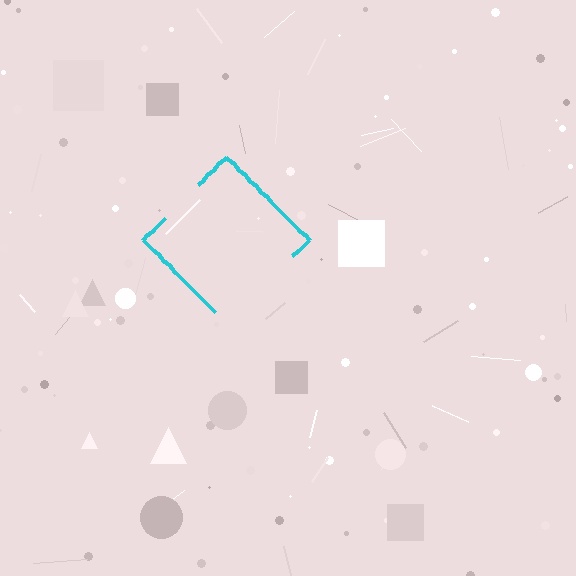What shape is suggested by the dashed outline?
The dashed outline suggests a diamond.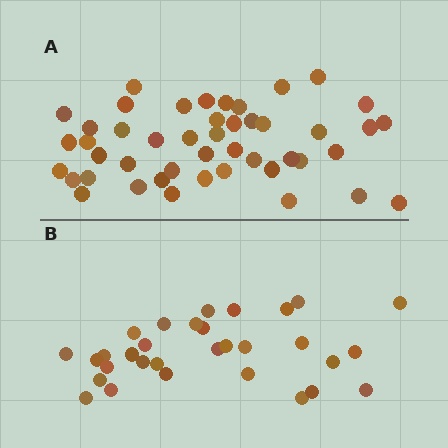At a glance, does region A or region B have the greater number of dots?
Region A (the top region) has more dots.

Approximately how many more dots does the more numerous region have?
Region A has approximately 15 more dots than region B.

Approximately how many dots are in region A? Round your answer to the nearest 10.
About 50 dots. (The exact count is 46, which rounds to 50.)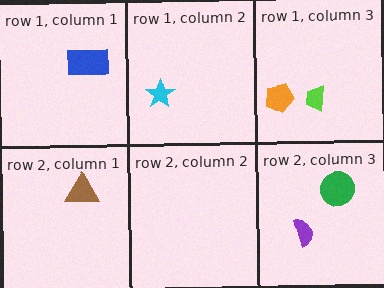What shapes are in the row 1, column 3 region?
The orange pentagon, the lime trapezoid.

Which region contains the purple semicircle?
The row 2, column 3 region.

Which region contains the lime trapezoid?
The row 1, column 3 region.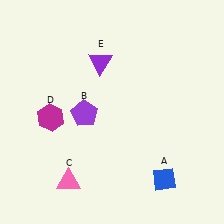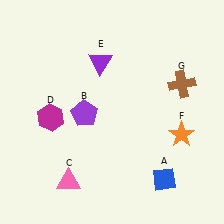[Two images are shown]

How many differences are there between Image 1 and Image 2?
There are 2 differences between the two images.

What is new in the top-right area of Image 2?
A brown cross (G) was added in the top-right area of Image 2.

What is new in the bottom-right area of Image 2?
An orange star (F) was added in the bottom-right area of Image 2.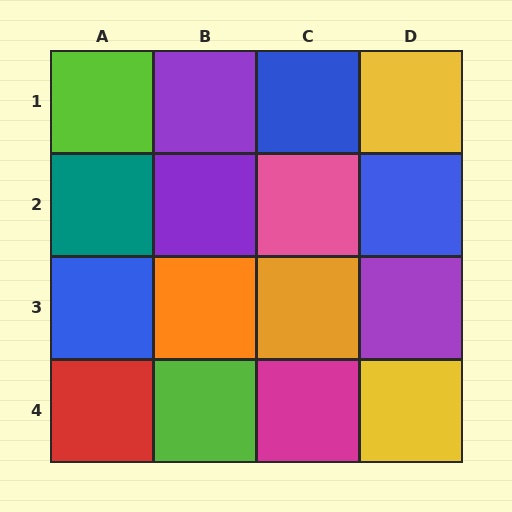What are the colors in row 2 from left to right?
Teal, purple, pink, blue.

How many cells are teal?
1 cell is teal.